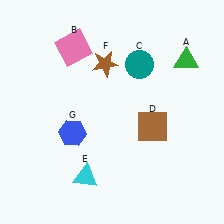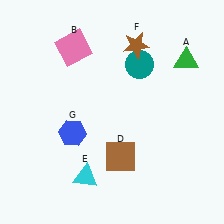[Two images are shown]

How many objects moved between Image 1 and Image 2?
2 objects moved between the two images.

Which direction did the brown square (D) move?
The brown square (D) moved left.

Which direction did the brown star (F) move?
The brown star (F) moved right.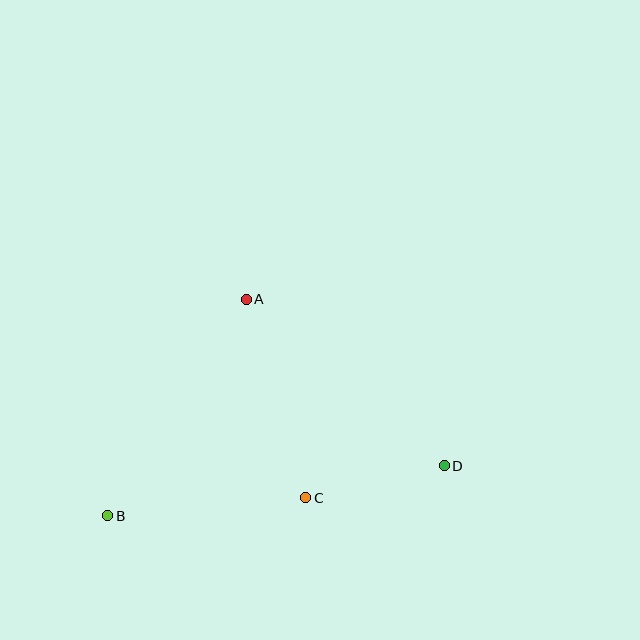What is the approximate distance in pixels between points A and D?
The distance between A and D is approximately 259 pixels.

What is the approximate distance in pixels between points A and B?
The distance between A and B is approximately 257 pixels.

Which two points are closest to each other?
Points C and D are closest to each other.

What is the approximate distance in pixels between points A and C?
The distance between A and C is approximately 207 pixels.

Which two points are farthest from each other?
Points B and D are farthest from each other.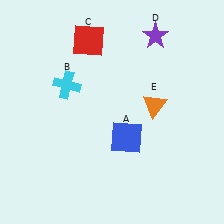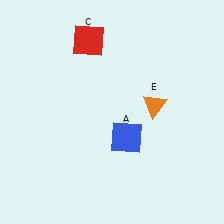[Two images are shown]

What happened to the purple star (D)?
The purple star (D) was removed in Image 2. It was in the top-right area of Image 1.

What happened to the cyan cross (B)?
The cyan cross (B) was removed in Image 2. It was in the top-left area of Image 1.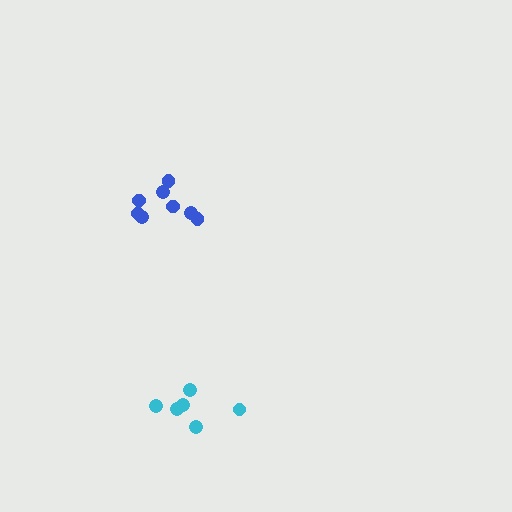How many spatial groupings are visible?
There are 2 spatial groupings.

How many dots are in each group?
Group 1: 8 dots, Group 2: 6 dots (14 total).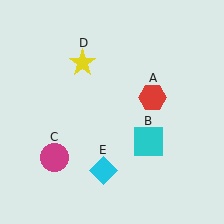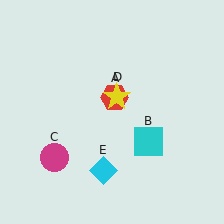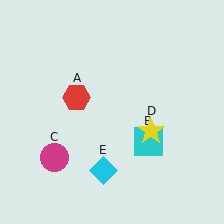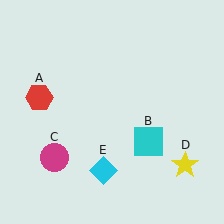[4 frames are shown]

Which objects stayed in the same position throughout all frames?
Cyan square (object B) and magenta circle (object C) and cyan diamond (object E) remained stationary.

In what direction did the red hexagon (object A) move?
The red hexagon (object A) moved left.